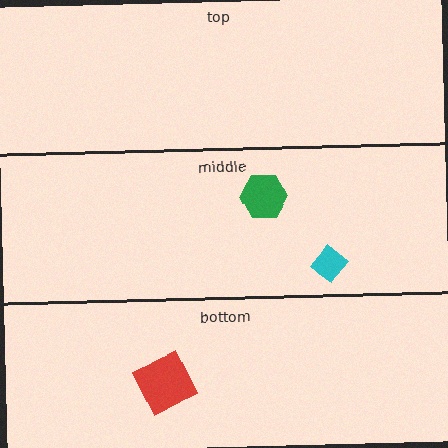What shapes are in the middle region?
The cyan diamond, the green hexagon.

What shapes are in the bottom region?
The red square.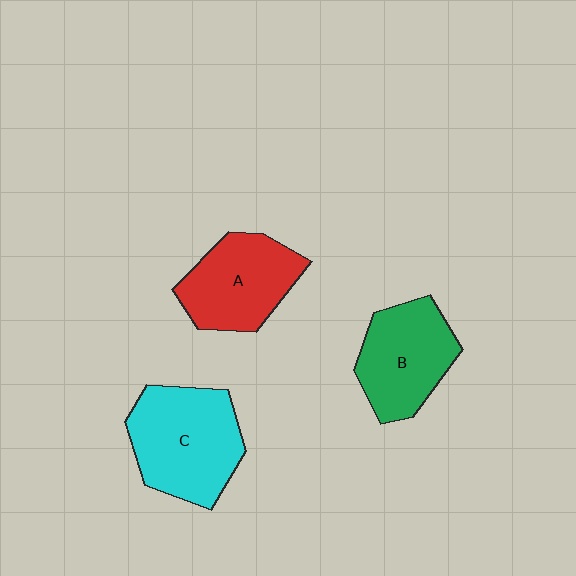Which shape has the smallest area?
Shape B (green).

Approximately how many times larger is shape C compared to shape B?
Approximately 1.2 times.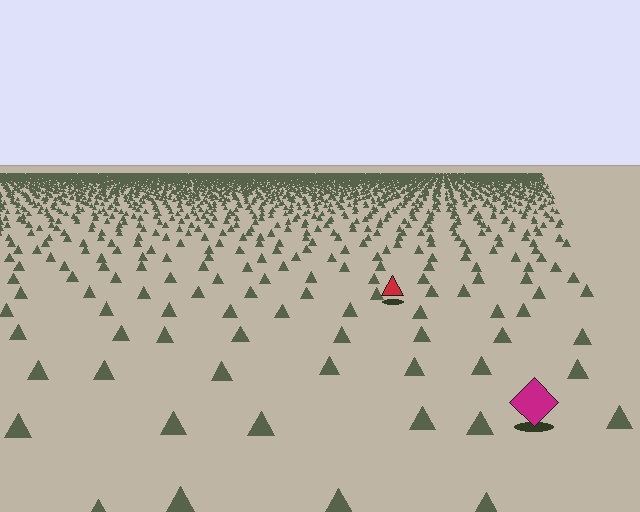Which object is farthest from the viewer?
The red triangle is farthest from the viewer. It appears smaller and the ground texture around it is denser.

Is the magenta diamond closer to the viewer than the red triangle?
Yes. The magenta diamond is closer — you can tell from the texture gradient: the ground texture is coarser near it.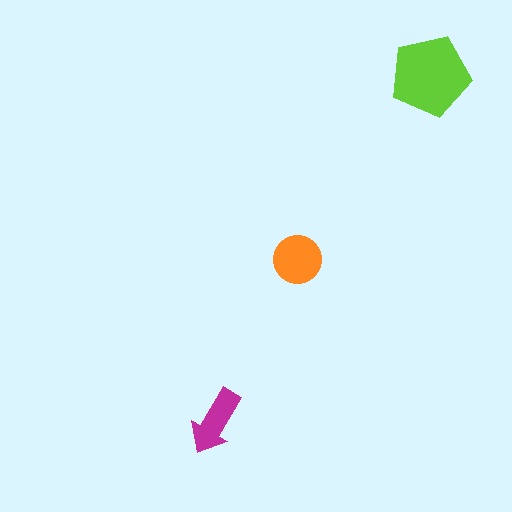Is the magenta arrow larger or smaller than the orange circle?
Smaller.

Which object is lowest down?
The magenta arrow is bottommost.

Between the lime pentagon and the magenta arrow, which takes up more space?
The lime pentagon.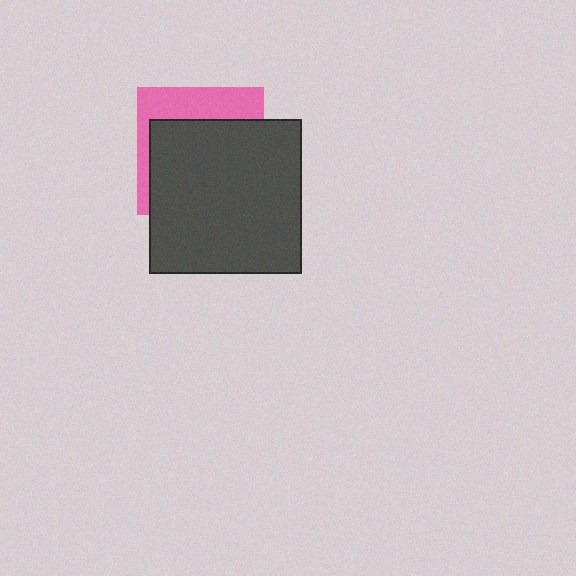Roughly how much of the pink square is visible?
A small part of it is visible (roughly 32%).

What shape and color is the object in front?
The object in front is a dark gray rectangle.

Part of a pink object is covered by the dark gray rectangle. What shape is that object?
It is a square.